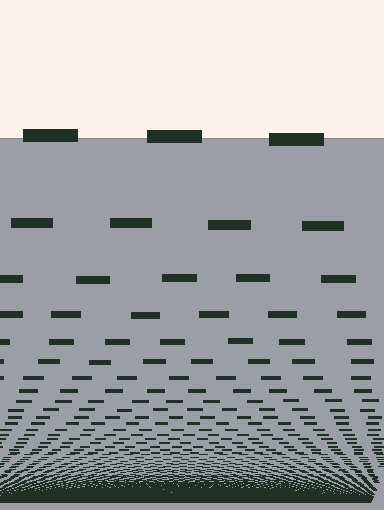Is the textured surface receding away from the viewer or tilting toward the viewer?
The surface appears to tilt toward the viewer. Texture elements get larger and sparser toward the top.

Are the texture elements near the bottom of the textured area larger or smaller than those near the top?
Smaller. The gradient is inverted — elements near the bottom are smaller and denser.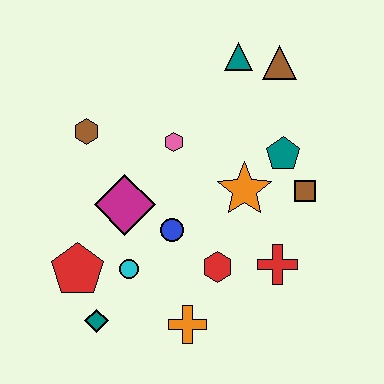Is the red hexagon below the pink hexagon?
Yes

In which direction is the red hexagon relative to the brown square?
The red hexagon is to the left of the brown square.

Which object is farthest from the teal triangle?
The teal diamond is farthest from the teal triangle.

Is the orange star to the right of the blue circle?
Yes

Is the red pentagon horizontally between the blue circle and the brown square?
No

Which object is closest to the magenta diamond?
The blue circle is closest to the magenta diamond.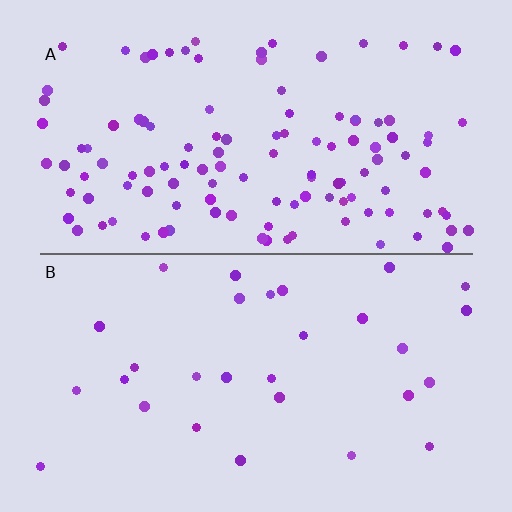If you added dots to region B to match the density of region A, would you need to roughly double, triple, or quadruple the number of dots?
Approximately quadruple.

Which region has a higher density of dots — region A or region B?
A (the top).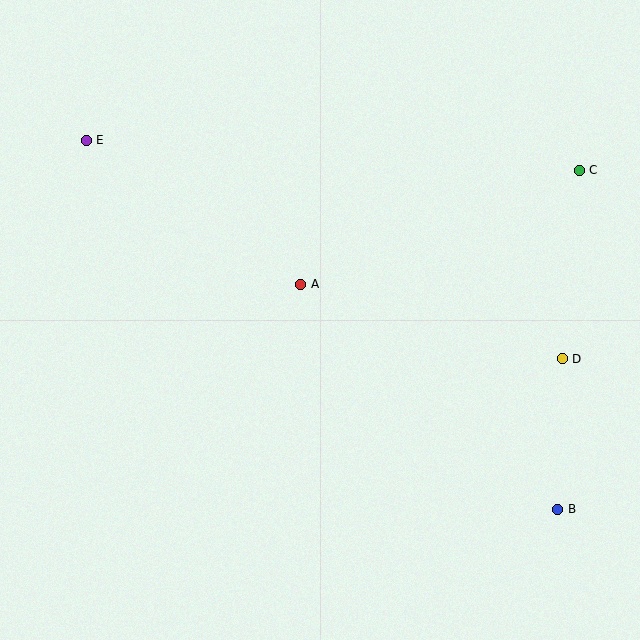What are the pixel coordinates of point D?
Point D is at (562, 359).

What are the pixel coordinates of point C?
Point C is at (579, 170).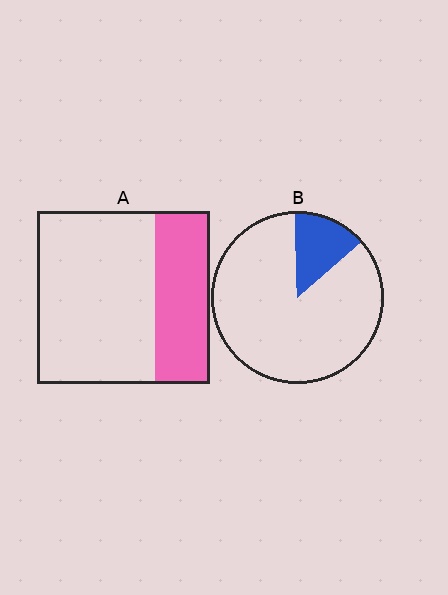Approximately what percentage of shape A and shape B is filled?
A is approximately 30% and B is approximately 15%.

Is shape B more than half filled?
No.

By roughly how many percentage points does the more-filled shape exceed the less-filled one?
By roughly 15 percentage points (A over B).